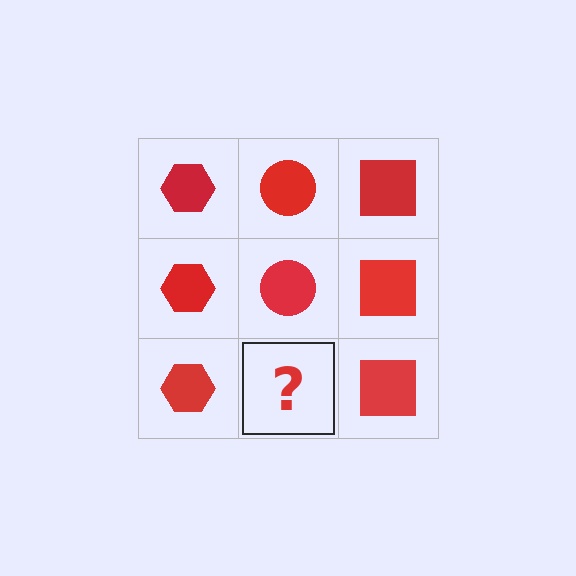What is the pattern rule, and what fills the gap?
The rule is that each column has a consistent shape. The gap should be filled with a red circle.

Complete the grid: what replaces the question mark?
The question mark should be replaced with a red circle.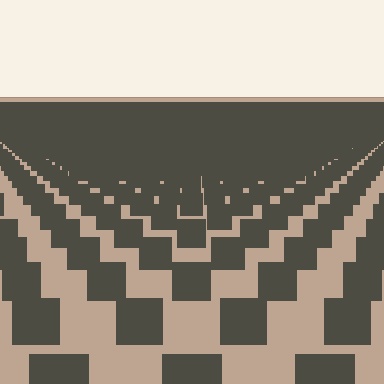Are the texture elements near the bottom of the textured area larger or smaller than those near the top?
Larger. Near the bottom, elements are closer to the viewer and appear at a bigger on-screen size.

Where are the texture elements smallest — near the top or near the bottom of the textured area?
Near the top.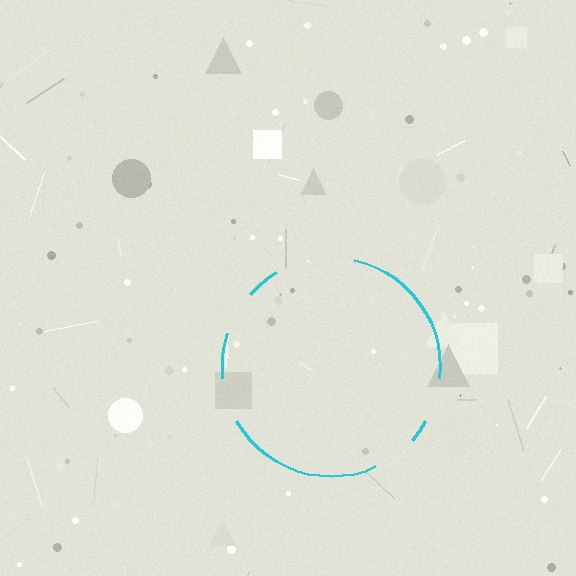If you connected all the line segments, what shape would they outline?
They would outline a circle.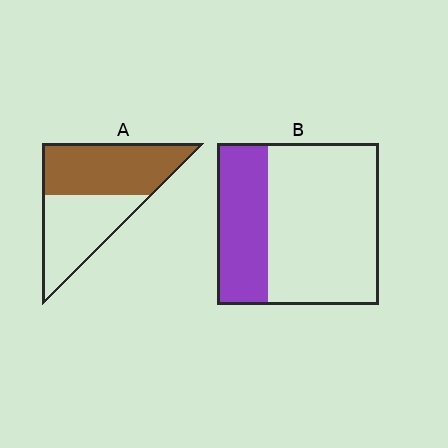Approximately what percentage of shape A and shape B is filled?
A is approximately 55% and B is approximately 30%.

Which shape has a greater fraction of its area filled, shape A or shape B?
Shape A.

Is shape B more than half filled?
No.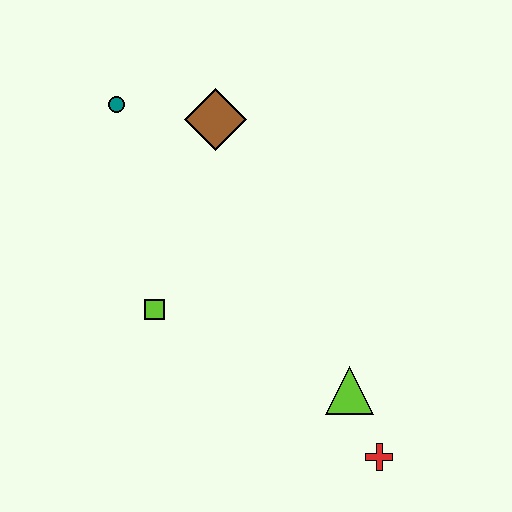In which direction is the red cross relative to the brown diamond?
The red cross is below the brown diamond.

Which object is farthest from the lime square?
The red cross is farthest from the lime square.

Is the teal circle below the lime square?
No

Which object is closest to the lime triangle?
The red cross is closest to the lime triangle.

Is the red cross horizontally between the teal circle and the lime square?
No